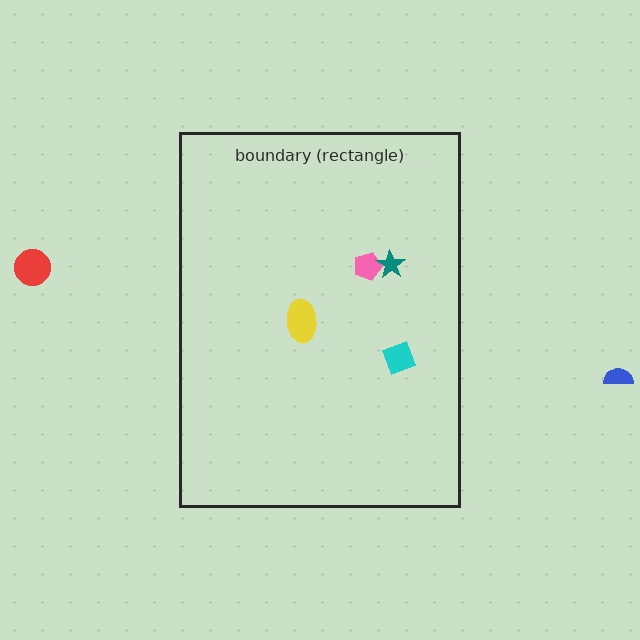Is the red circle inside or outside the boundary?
Outside.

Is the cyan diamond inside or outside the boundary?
Inside.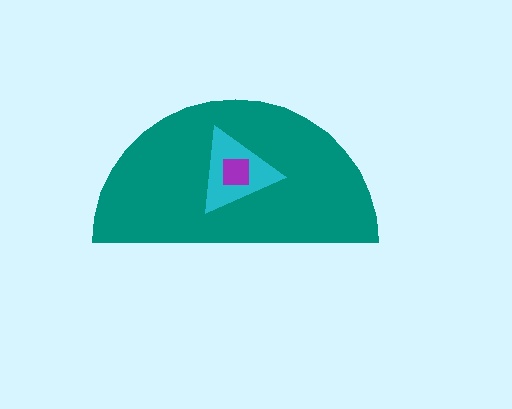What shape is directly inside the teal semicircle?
The cyan triangle.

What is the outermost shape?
The teal semicircle.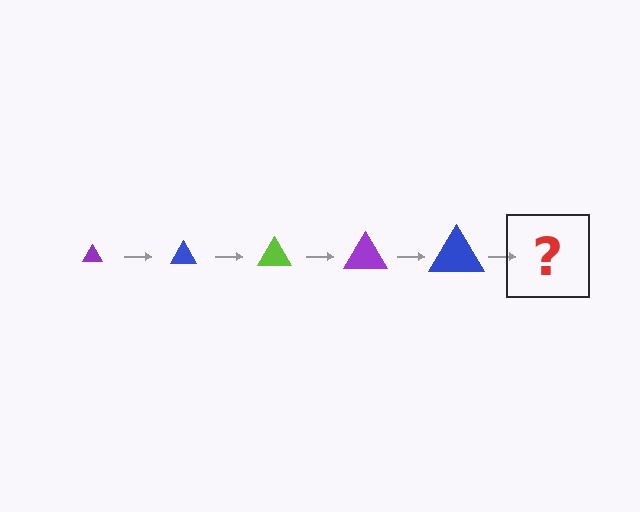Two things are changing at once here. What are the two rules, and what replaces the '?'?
The two rules are that the triangle grows larger each step and the color cycles through purple, blue, and lime. The '?' should be a lime triangle, larger than the previous one.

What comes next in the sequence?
The next element should be a lime triangle, larger than the previous one.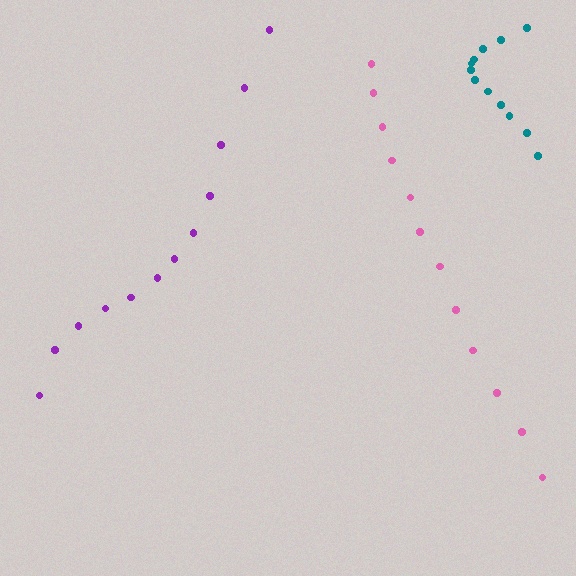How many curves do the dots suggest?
There are 3 distinct paths.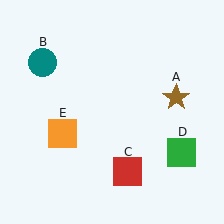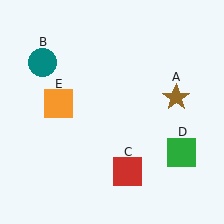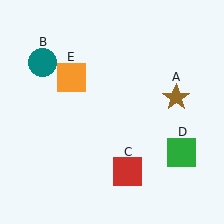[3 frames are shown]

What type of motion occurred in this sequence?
The orange square (object E) rotated clockwise around the center of the scene.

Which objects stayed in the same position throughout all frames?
Brown star (object A) and teal circle (object B) and red square (object C) and green square (object D) remained stationary.